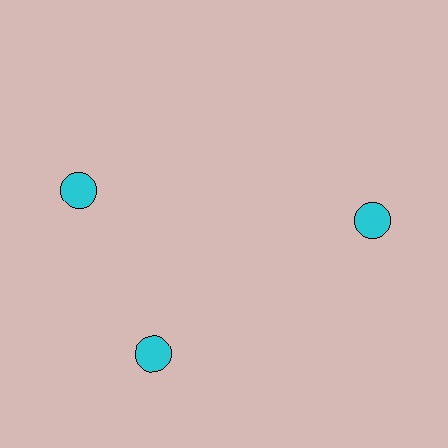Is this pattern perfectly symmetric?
No. The 3 cyan circles are arranged in a ring, but one element near the 11 o'clock position is rotated out of alignment along the ring, breaking the 3-fold rotational symmetry.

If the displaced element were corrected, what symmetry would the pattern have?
It would have 3-fold rotational symmetry — the pattern would map onto itself every 120 degrees.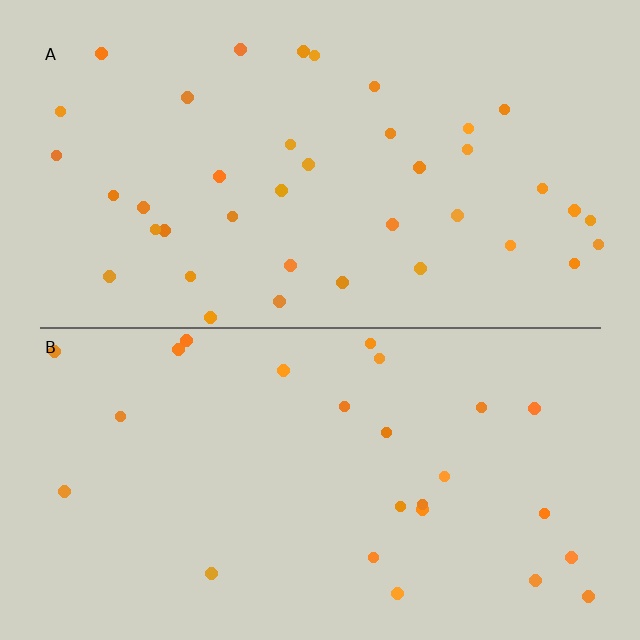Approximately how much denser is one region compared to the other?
Approximately 1.5× — region A over region B.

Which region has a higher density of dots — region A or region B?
A (the top).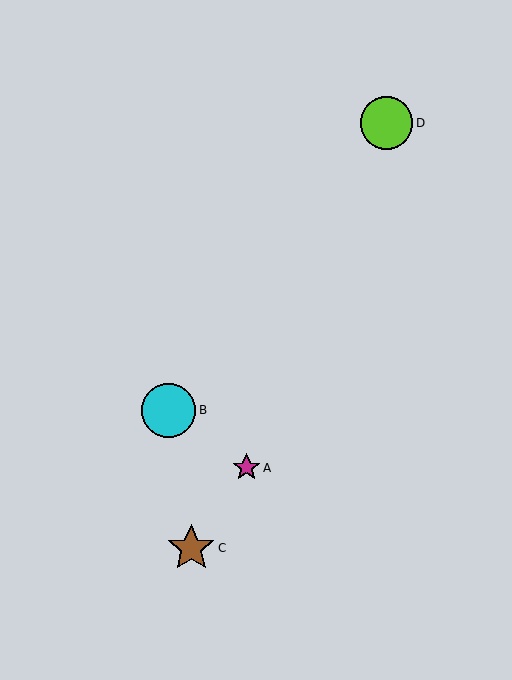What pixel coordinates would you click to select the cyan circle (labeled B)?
Click at (169, 410) to select the cyan circle B.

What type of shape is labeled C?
Shape C is a brown star.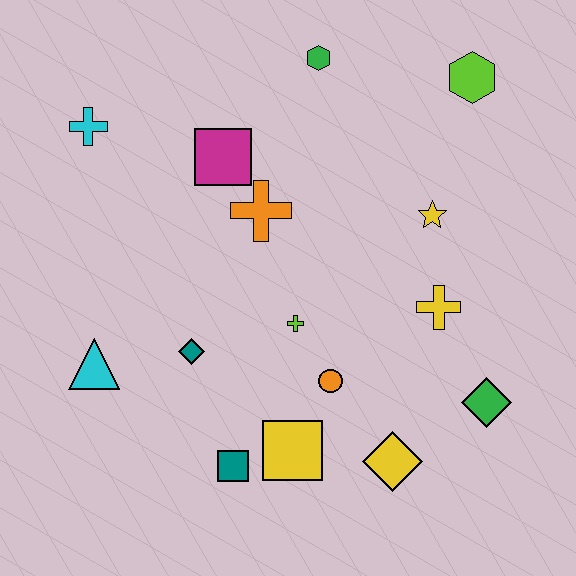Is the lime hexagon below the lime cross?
No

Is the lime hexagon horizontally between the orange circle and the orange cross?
No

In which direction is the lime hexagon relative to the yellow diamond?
The lime hexagon is above the yellow diamond.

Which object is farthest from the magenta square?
The green diamond is farthest from the magenta square.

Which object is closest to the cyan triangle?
The teal diamond is closest to the cyan triangle.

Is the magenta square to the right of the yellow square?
No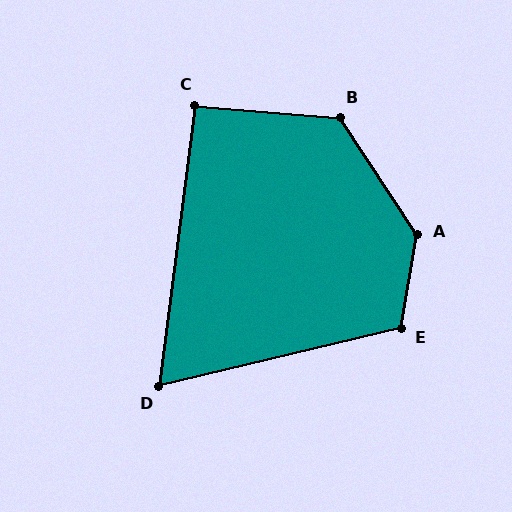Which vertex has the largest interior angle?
A, at approximately 137 degrees.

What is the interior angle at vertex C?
Approximately 93 degrees (approximately right).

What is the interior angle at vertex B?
Approximately 128 degrees (obtuse).